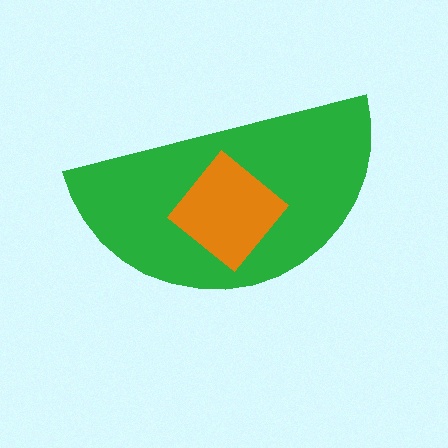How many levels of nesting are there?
2.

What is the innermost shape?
The orange diamond.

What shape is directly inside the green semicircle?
The orange diamond.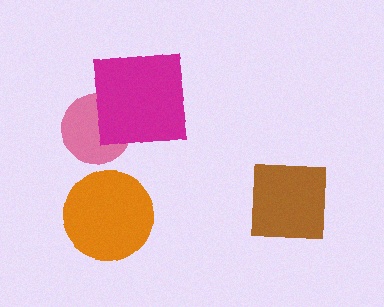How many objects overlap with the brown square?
0 objects overlap with the brown square.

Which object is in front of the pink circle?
The magenta square is in front of the pink circle.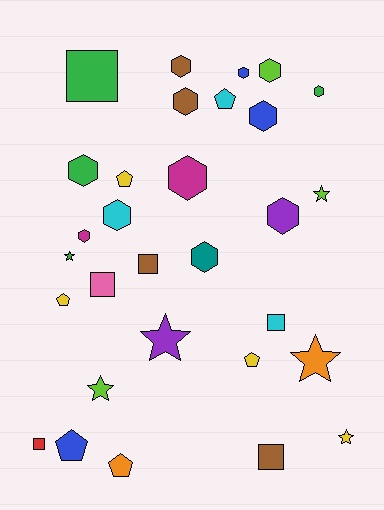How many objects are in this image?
There are 30 objects.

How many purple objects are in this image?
There are 2 purple objects.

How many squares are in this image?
There are 6 squares.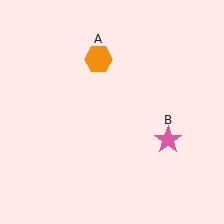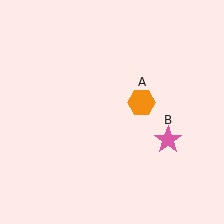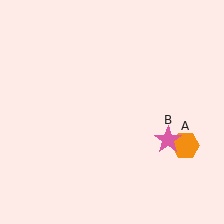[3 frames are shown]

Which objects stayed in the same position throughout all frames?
Pink star (object B) remained stationary.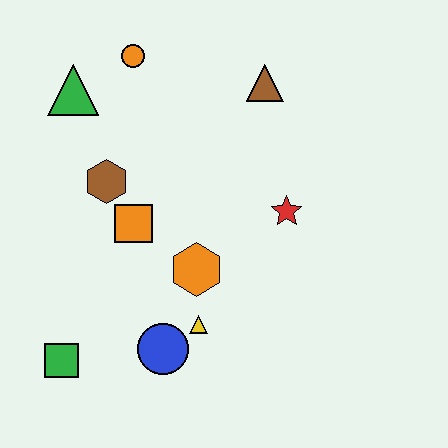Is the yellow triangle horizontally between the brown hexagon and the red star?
Yes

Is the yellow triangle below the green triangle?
Yes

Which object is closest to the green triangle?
The orange circle is closest to the green triangle.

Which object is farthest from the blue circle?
The orange circle is farthest from the blue circle.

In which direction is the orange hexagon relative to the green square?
The orange hexagon is to the right of the green square.